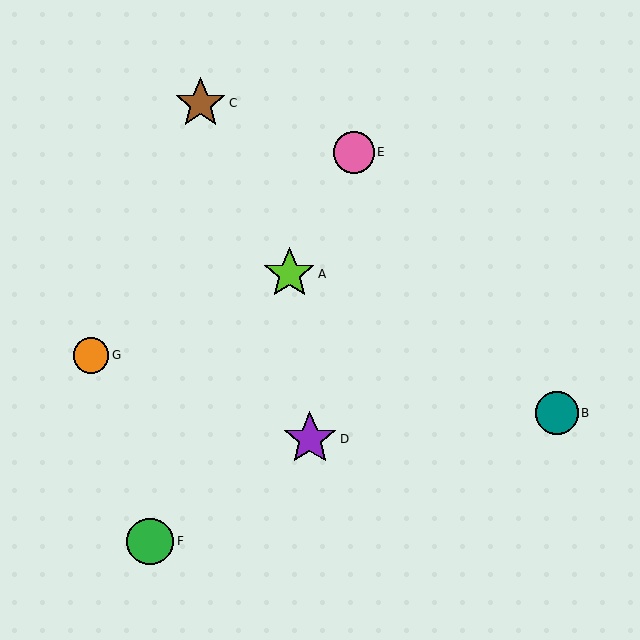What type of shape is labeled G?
Shape G is an orange circle.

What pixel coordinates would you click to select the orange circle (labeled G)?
Click at (91, 355) to select the orange circle G.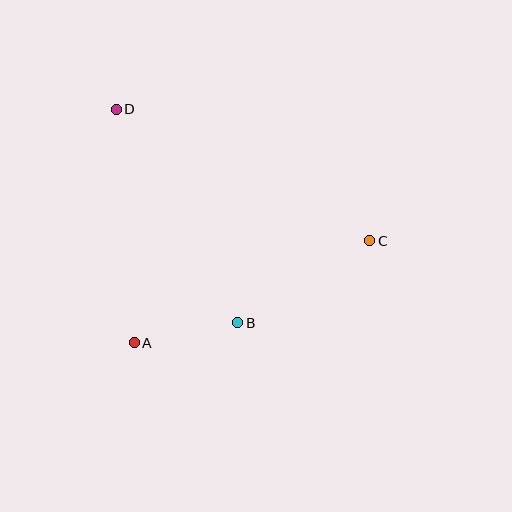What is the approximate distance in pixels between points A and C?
The distance between A and C is approximately 256 pixels.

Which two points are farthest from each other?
Points C and D are farthest from each other.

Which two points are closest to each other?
Points A and B are closest to each other.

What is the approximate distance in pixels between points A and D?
The distance between A and D is approximately 234 pixels.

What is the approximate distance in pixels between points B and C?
The distance between B and C is approximately 155 pixels.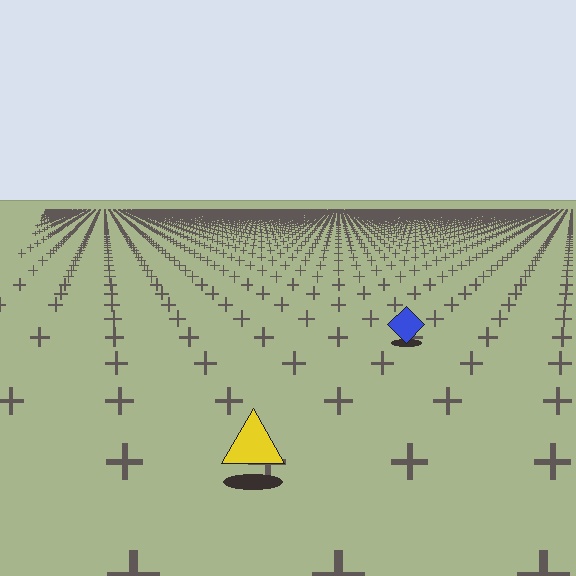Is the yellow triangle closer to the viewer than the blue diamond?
Yes. The yellow triangle is closer — you can tell from the texture gradient: the ground texture is coarser near it.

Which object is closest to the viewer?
The yellow triangle is closest. The texture marks near it are larger and more spread out.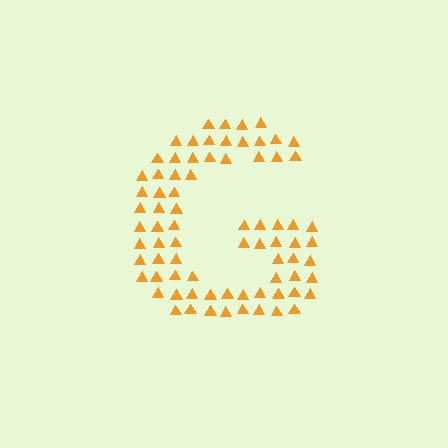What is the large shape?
The large shape is the letter G.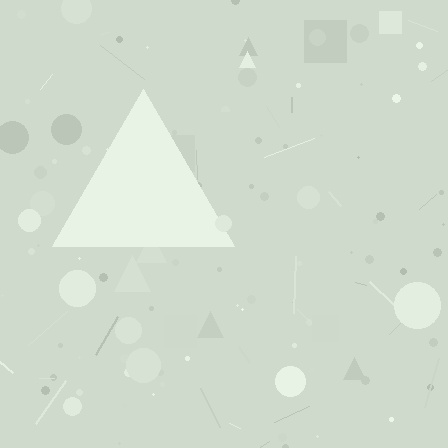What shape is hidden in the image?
A triangle is hidden in the image.